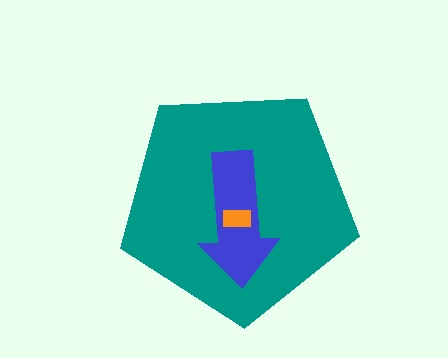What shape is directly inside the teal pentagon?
The blue arrow.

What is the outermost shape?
The teal pentagon.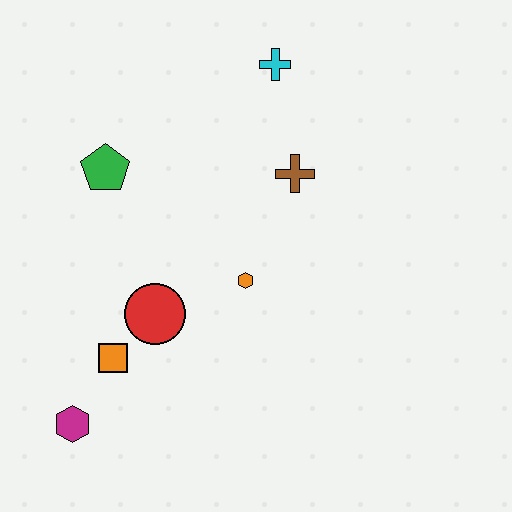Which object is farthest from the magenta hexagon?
The cyan cross is farthest from the magenta hexagon.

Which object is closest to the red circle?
The orange square is closest to the red circle.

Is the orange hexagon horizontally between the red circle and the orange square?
No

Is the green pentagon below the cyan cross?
Yes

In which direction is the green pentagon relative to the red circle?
The green pentagon is above the red circle.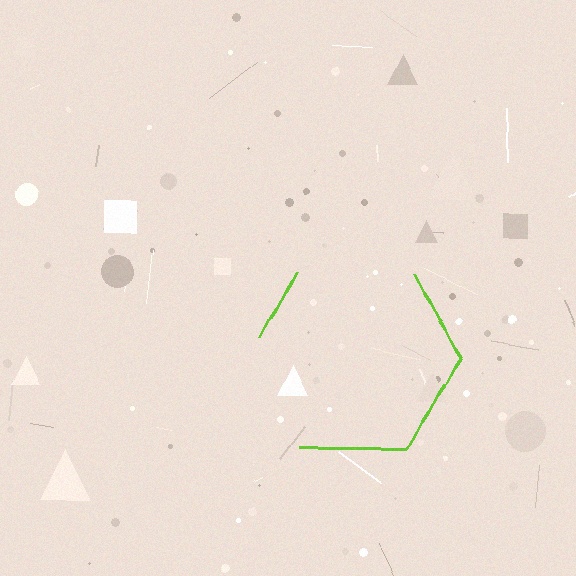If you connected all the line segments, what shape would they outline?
They would outline a hexagon.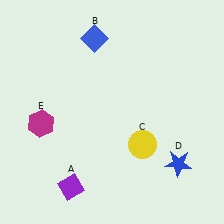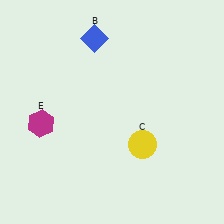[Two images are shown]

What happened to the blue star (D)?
The blue star (D) was removed in Image 2. It was in the bottom-right area of Image 1.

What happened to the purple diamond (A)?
The purple diamond (A) was removed in Image 2. It was in the bottom-left area of Image 1.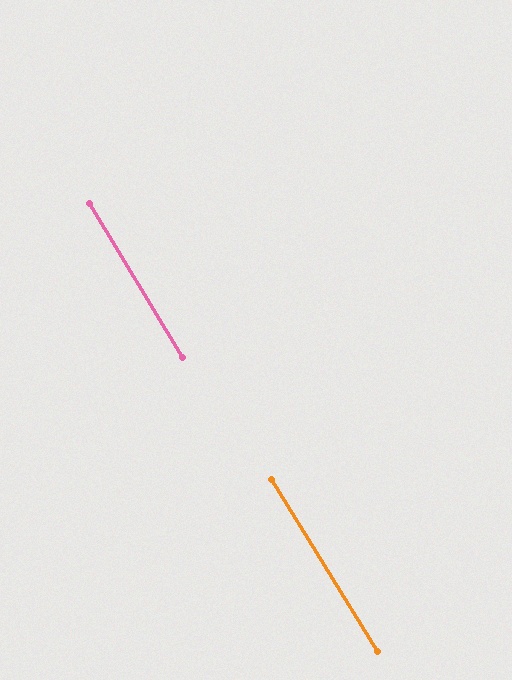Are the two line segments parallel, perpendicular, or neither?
Parallel — their directions differ by only 0.6°.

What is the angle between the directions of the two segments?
Approximately 1 degree.